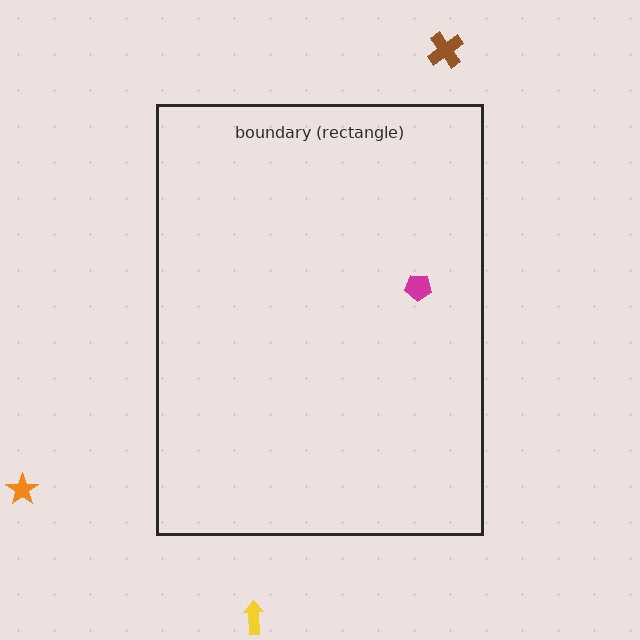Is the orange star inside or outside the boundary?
Outside.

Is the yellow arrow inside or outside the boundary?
Outside.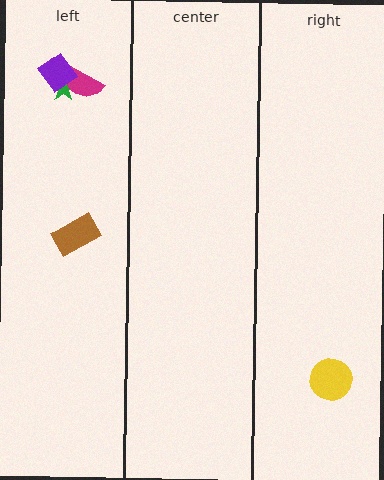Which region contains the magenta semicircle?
The left region.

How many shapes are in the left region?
4.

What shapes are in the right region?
The yellow circle.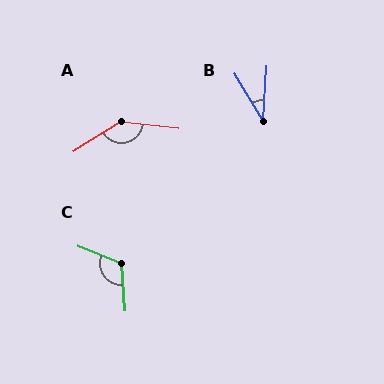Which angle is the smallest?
B, at approximately 35 degrees.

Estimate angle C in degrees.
Approximately 117 degrees.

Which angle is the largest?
A, at approximately 141 degrees.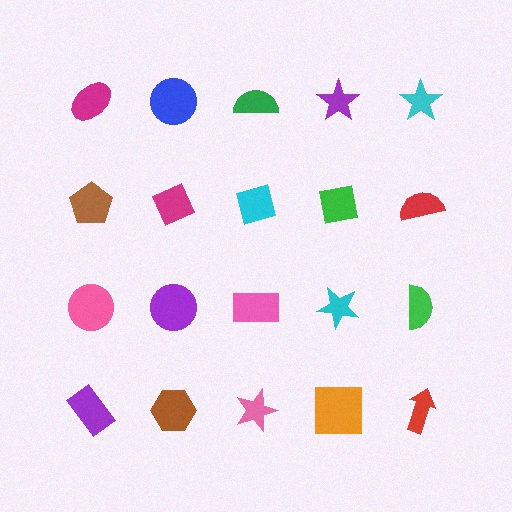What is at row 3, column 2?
A purple circle.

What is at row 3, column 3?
A pink rectangle.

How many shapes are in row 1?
5 shapes.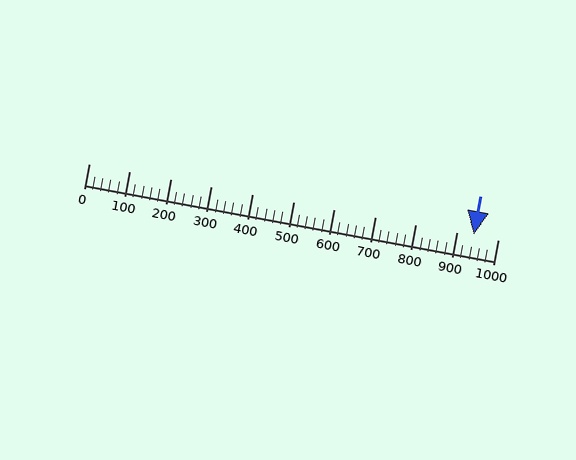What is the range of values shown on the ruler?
The ruler shows values from 0 to 1000.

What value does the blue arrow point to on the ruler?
The blue arrow points to approximately 940.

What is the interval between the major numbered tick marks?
The major tick marks are spaced 100 units apart.